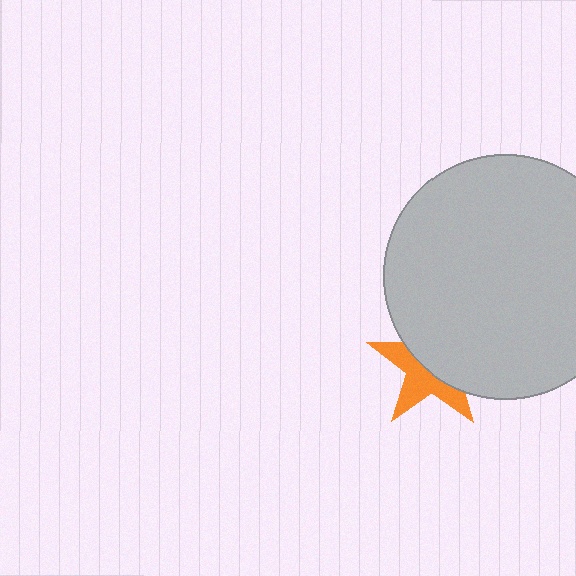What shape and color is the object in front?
The object in front is a light gray circle.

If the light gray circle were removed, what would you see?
You would see the complete orange star.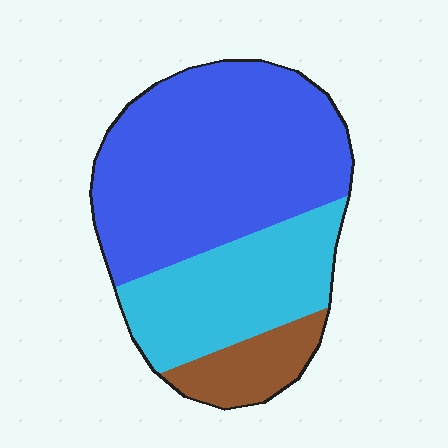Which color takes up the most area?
Blue, at roughly 60%.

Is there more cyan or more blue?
Blue.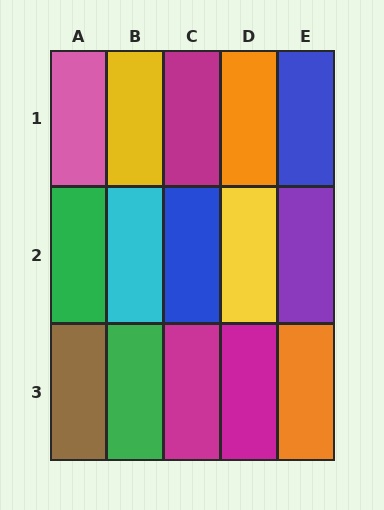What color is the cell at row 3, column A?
Brown.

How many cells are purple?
1 cell is purple.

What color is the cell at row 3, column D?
Magenta.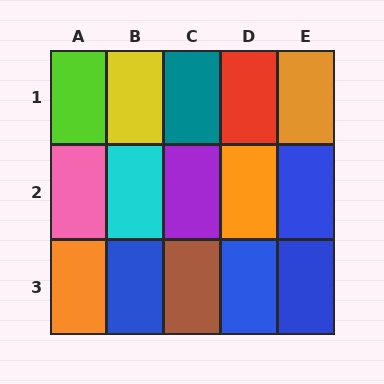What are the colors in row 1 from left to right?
Lime, yellow, teal, red, orange.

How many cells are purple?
1 cell is purple.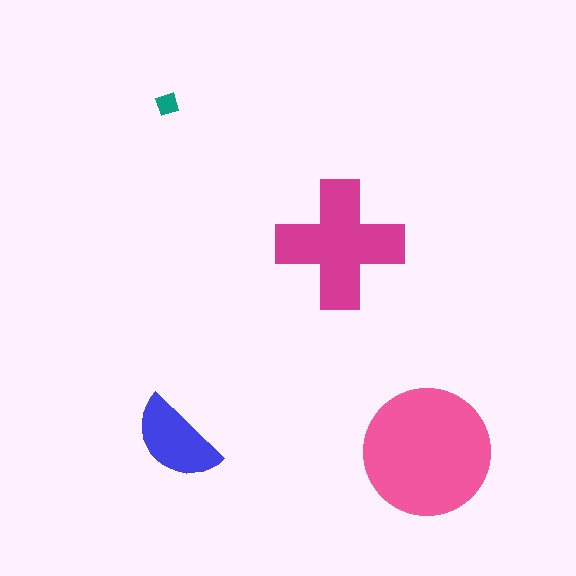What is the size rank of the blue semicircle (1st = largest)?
3rd.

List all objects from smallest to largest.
The teal diamond, the blue semicircle, the magenta cross, the pink circle.